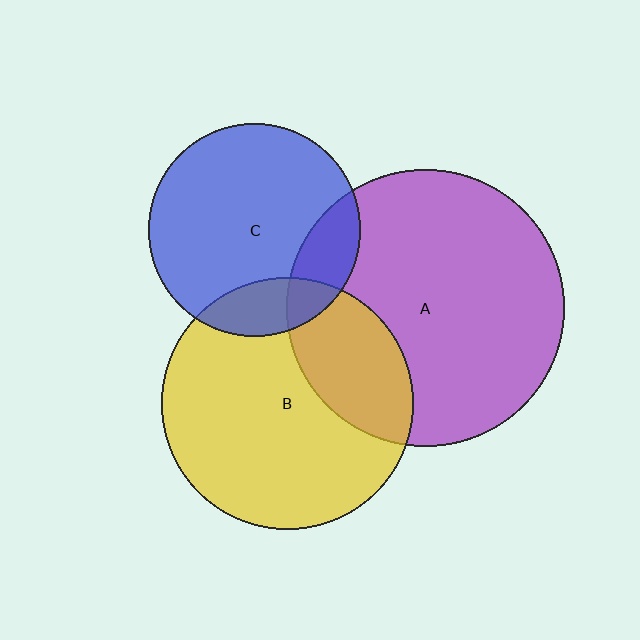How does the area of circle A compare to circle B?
Approximately 1.2 times.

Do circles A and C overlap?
Yes.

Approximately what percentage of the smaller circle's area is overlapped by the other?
Approximately 15%.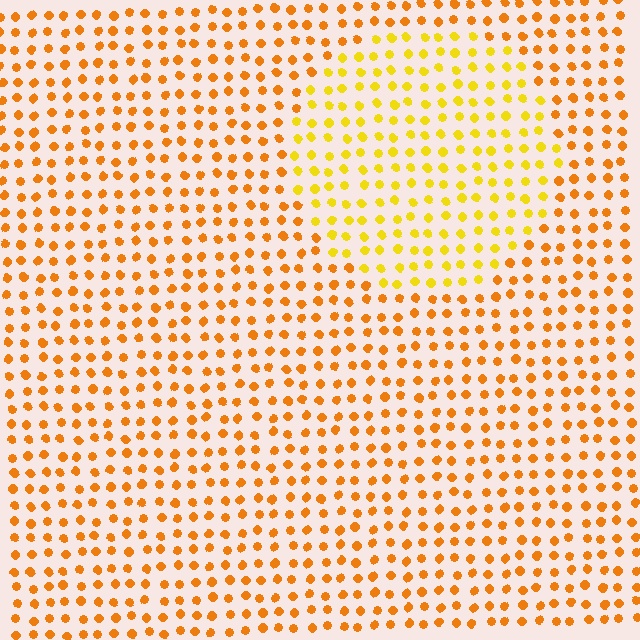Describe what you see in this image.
The image is filled with small orange elements in a uniform arrangement. A circle-shaped region is visible where the elements are tinted to a slightly different hue, forming a subtle color boundary.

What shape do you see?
I see a circle.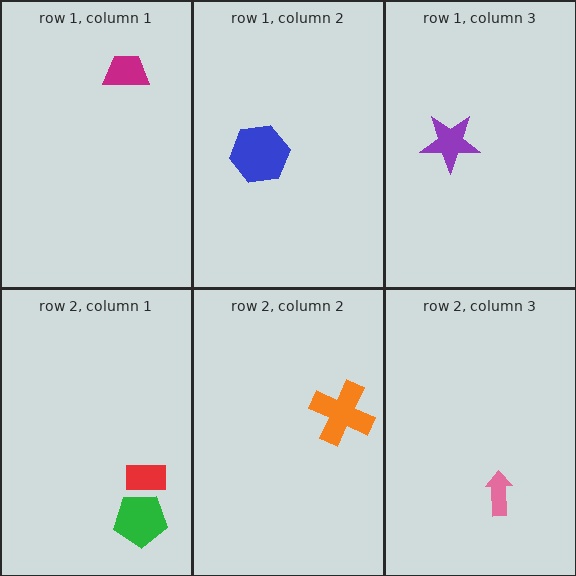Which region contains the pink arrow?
The row 2, column 3 region.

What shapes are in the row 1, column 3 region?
The purple star.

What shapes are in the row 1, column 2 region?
The blue hexagon.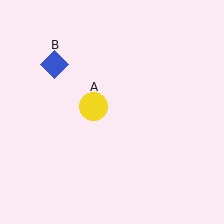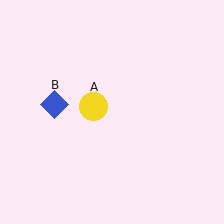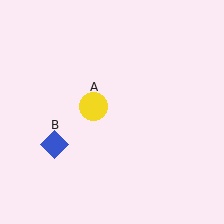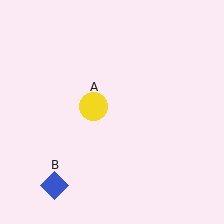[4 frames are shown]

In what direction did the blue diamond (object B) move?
The blue diamond (object B) moved down.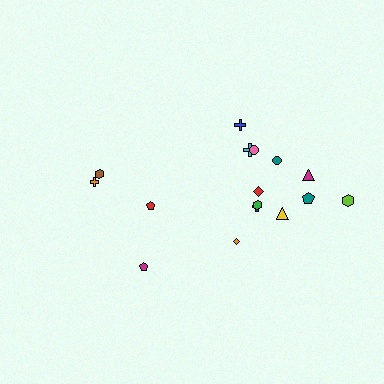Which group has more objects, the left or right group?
The right group.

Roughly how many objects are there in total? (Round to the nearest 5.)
Roughly 15 objects in total.